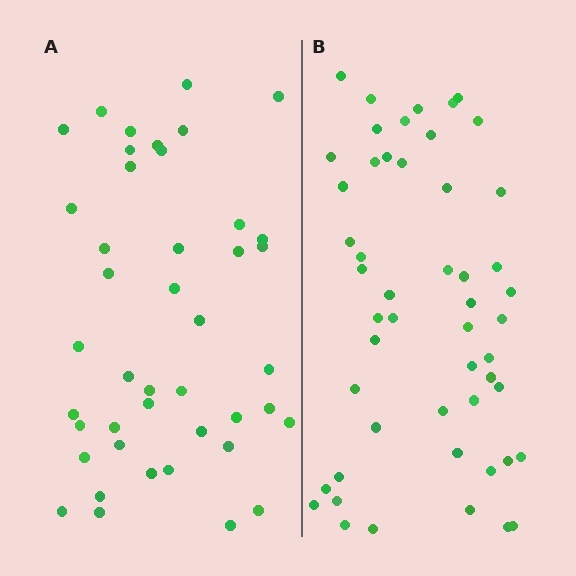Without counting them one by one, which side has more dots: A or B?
Region B (the right region) has more dots.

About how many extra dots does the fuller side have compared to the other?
Region B has roughly 8 or so more dots than region A.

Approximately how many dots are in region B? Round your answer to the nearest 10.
About 50 dots. (The exact count is 51, which rounds to 50.)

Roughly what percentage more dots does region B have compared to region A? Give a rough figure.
About 20% more.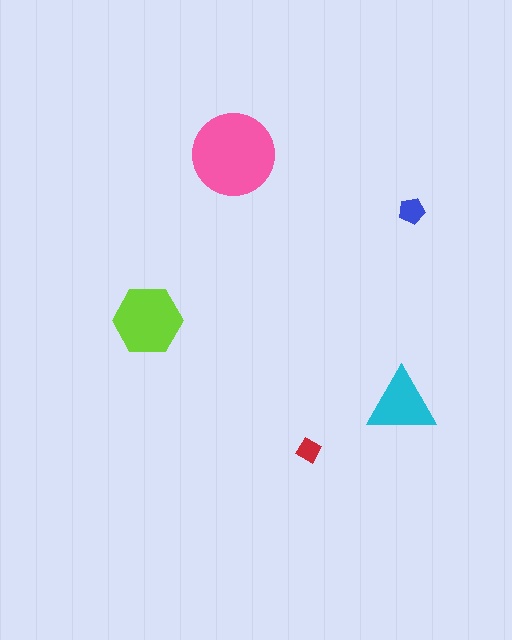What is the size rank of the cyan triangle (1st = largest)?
3rd.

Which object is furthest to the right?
The blue pentagon is rightmost.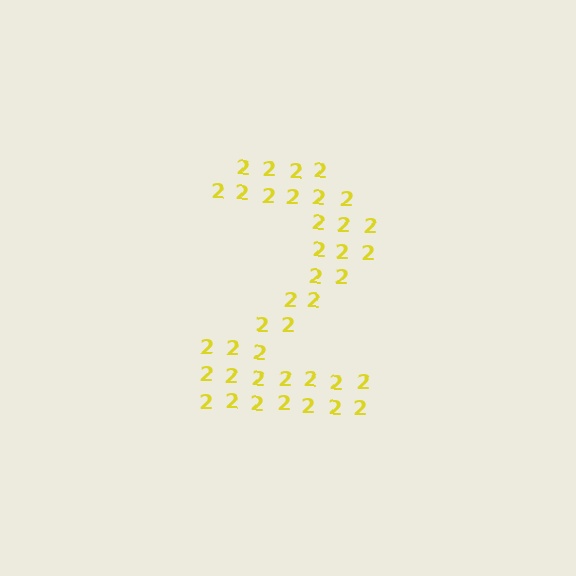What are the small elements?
The small elements are digit 2's.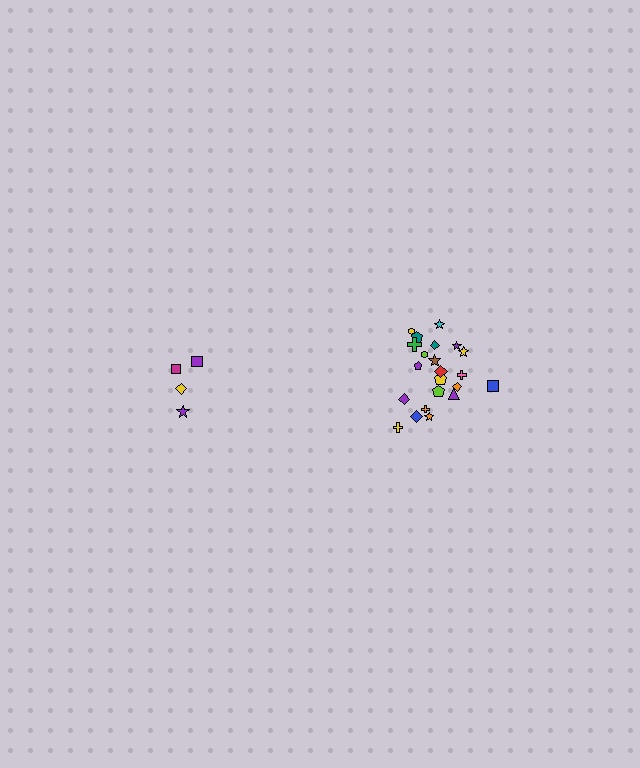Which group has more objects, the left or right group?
The right group.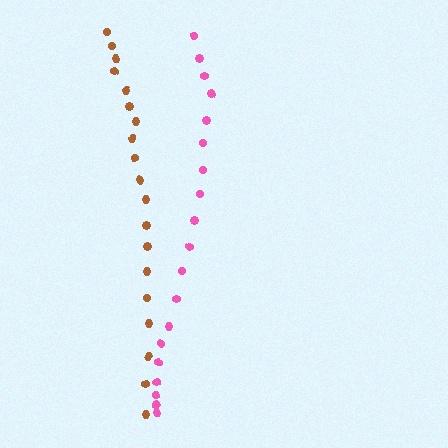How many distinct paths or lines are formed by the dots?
There are 2 distinct paths.